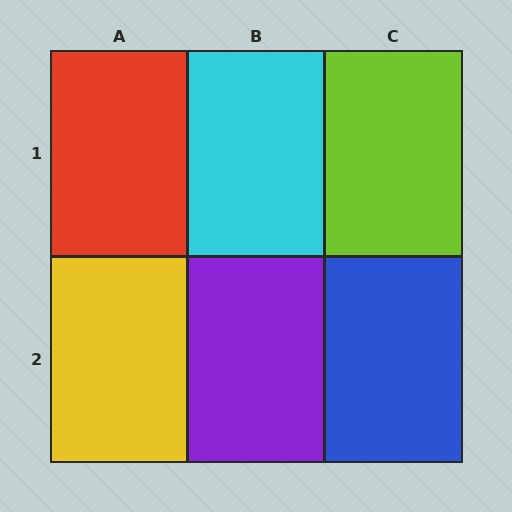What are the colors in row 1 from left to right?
Red, cyan, lime.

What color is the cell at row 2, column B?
Purple.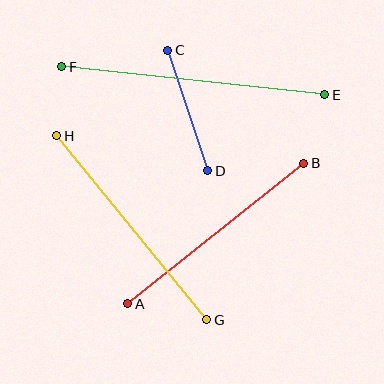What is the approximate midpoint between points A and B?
The midpoint is at approximately (216, 234) pixels.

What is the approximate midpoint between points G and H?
The midpoint is at approximately (132, 228) pixels.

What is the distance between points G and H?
The distance is approximately 238 pixels.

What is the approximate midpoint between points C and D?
The midpoint is at approximately (188, 110) pixels.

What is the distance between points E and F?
The distance is approximately 264 pixels.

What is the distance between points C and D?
The distance is approximately 127 pixels.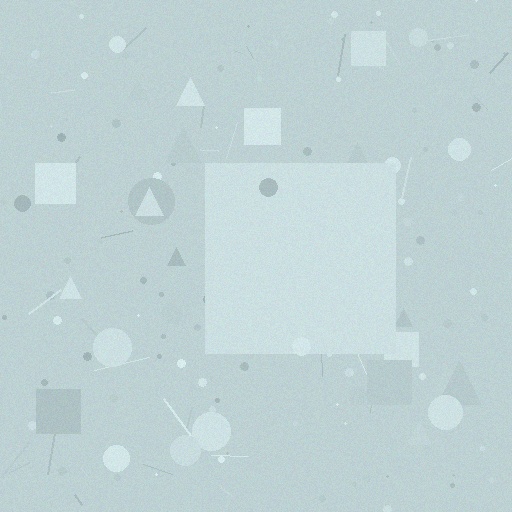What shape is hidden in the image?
A square is hidden in the image.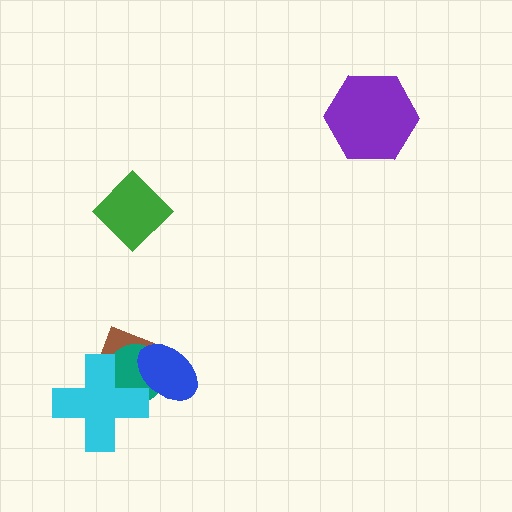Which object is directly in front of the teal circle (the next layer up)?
The blue ellipse is directly in front of the teal circle.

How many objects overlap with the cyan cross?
3 objects overlap with the cyan cross.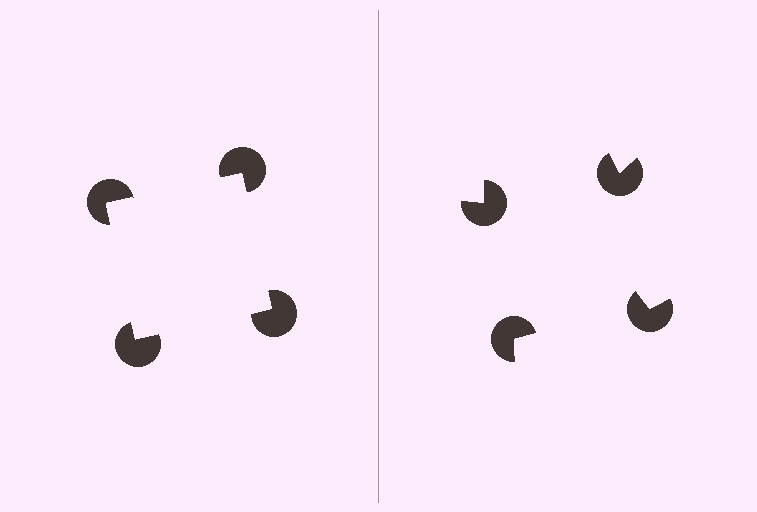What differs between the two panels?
The pac-man discs are positioned identically on both sides; only the wedge orientations differ. On the left they align to a square; on the right they are misaligned.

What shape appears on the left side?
An illusory square.